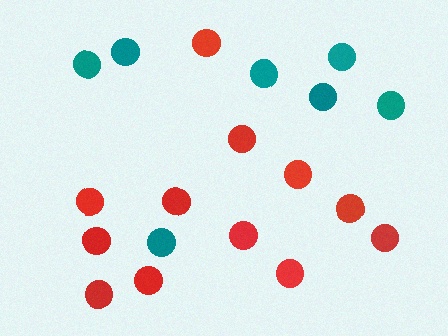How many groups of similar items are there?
There are 2 groups: one group of red circles (12) and one group of teal circles (7).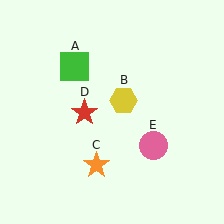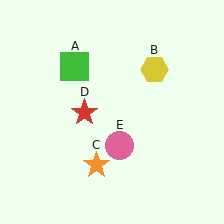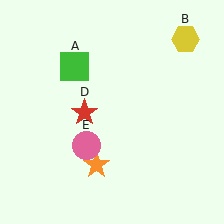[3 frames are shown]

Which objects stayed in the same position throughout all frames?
Green square (object A) and orange star (object C) and red star (object D) remained stationary.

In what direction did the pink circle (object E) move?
The pink circle (object E) moved left.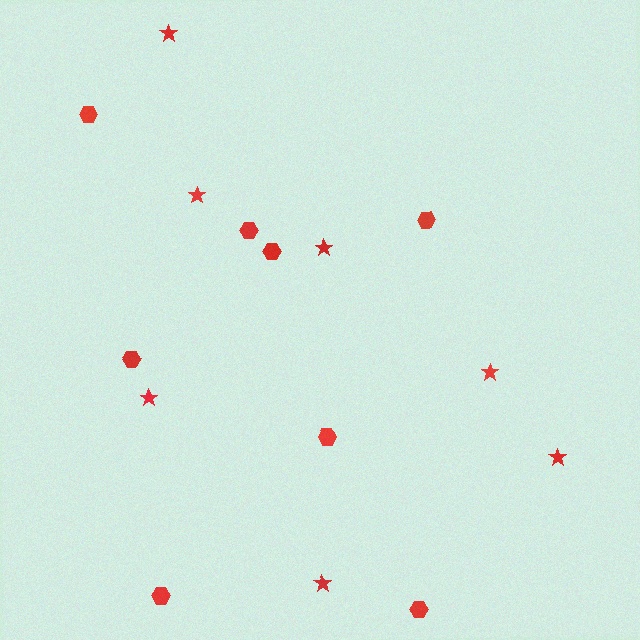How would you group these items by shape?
There are 2 groups: one group of hexagons (8) and one group of stars (7).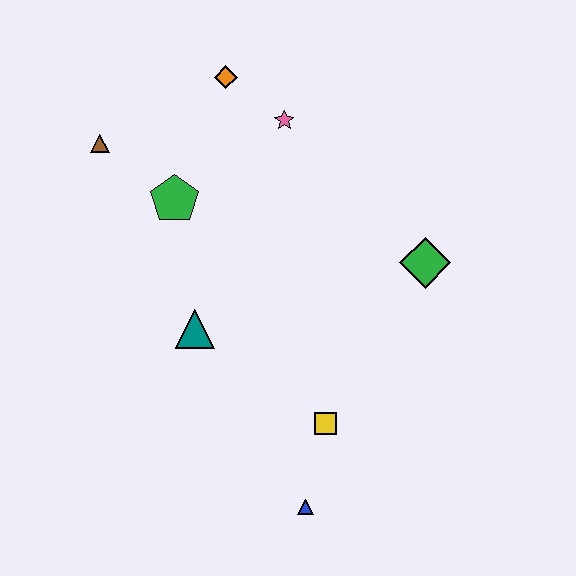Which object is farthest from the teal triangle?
The orange diamond is farthest from the teal triangle.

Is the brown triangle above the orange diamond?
No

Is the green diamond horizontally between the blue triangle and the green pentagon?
No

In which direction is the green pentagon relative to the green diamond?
The green pentagon is to the left of the green diamond.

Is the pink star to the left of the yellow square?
Yes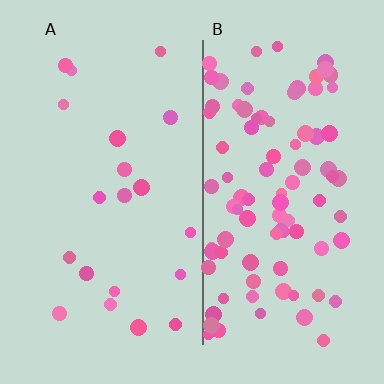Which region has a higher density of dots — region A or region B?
B (the right).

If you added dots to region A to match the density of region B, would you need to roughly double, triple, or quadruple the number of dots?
Approximately quadruple.